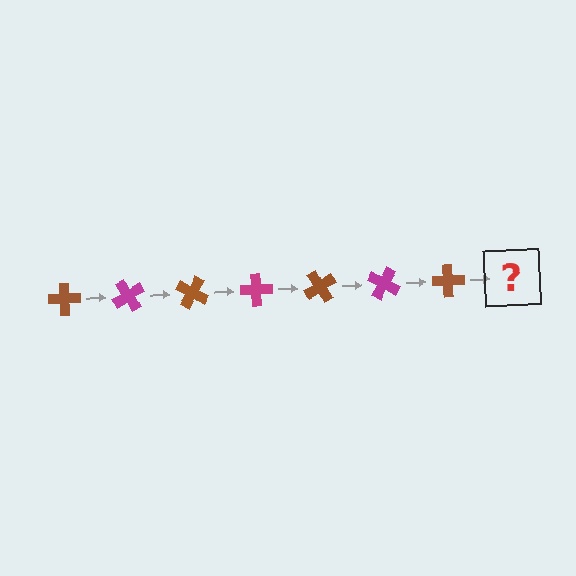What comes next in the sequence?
The next element should be a magenta cross, rotated 420 degrees from the start.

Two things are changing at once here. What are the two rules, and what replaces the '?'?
The two rules are that it rotates 60 degrees each step and the color cycles through brown and magenta. The '?' should be a magenta cross, rotated 420 degrees from the start.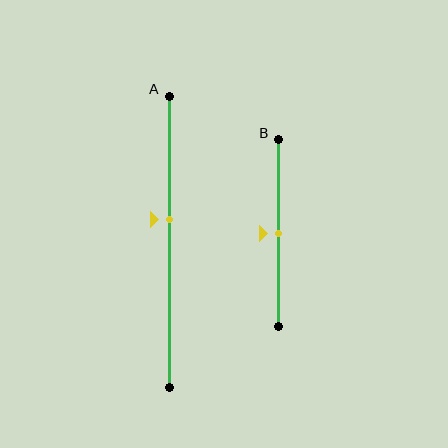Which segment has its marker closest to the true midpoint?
Segment B has its marker closest to the true midpoint.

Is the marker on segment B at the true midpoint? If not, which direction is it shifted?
Yes, the marker on segment B is at the true midpoint.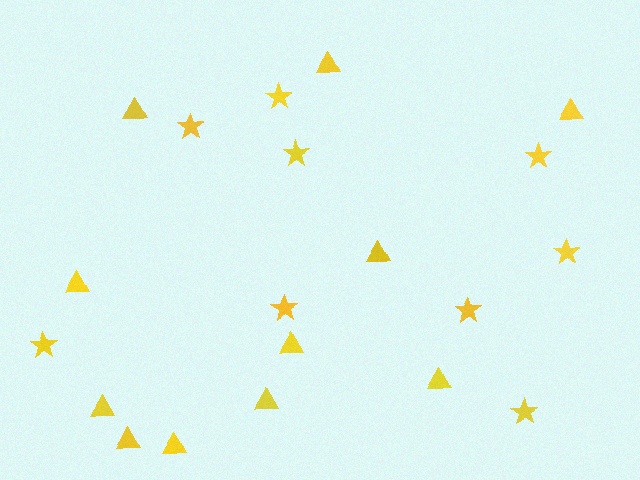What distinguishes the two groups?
There are 2 groups: one group of stars (9) and one group of triangles (11).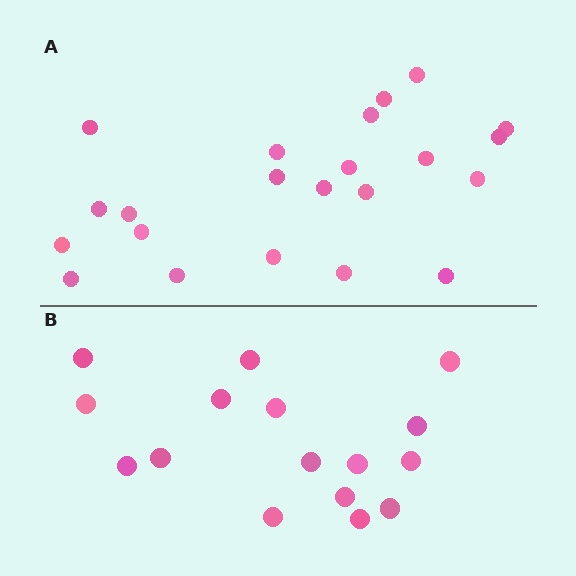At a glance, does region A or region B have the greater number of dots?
Region A (the top region) has more dots.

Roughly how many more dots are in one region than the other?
Region A has about 6 more dots than region B.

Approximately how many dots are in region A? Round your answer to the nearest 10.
About 20 dots. (The exact count is 22, which rounds to 20.)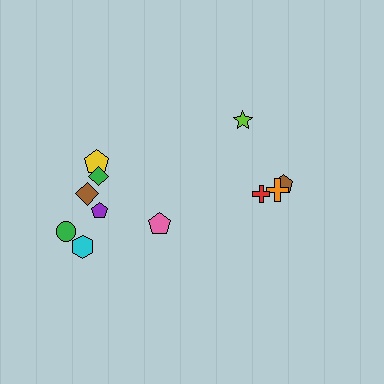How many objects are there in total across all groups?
There are 11 objects.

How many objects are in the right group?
There are 4 objects.